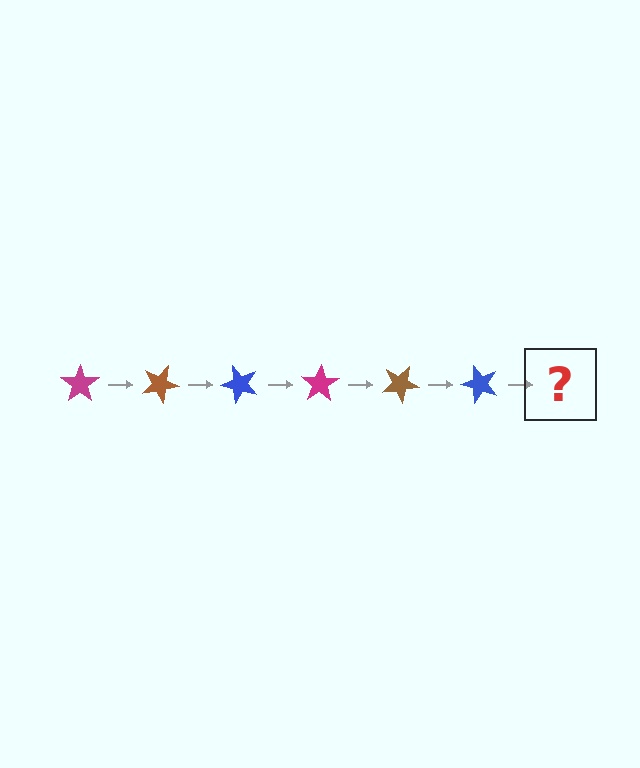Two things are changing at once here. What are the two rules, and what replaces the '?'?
The two rules are that it rotates 25 degrees each step and the color cycles through magenta, brown, and blue. The '?' should be a magenta star, rotated 150 degrees from the start.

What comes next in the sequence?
The next element should be a magenta star, rotated 150 degrees from the start.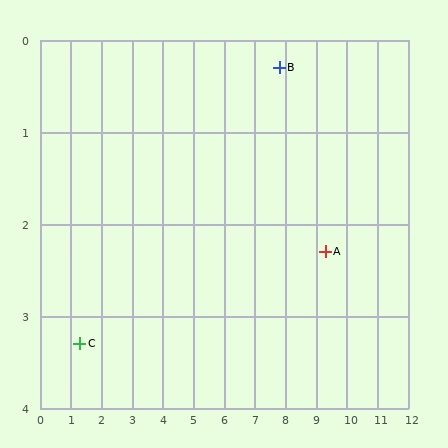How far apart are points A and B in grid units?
Points A and B are about 2.5 grid units apart.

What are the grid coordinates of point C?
Point C is at approximately (1.3, 3.3).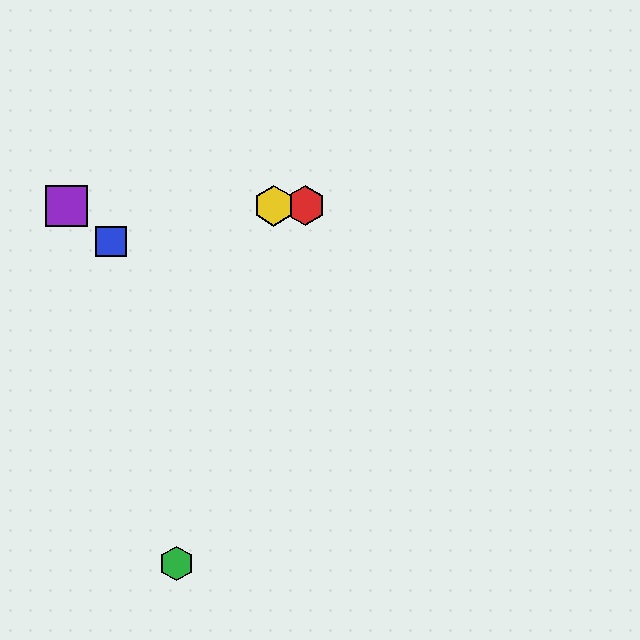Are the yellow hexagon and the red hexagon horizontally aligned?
Yes, both are at y≈206.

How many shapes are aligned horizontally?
3 shapes (the red hexagon, the yellow hexagon, the purple square) are aligned horizontally.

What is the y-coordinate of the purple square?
The purple square is at y≈206.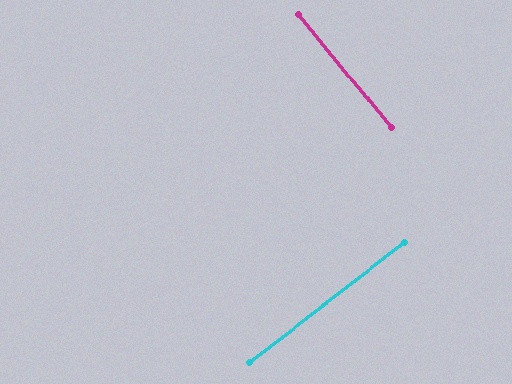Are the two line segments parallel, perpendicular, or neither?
Perpendicular — they meet at approximately 88°.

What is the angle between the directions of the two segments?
Approximately 88 degrees.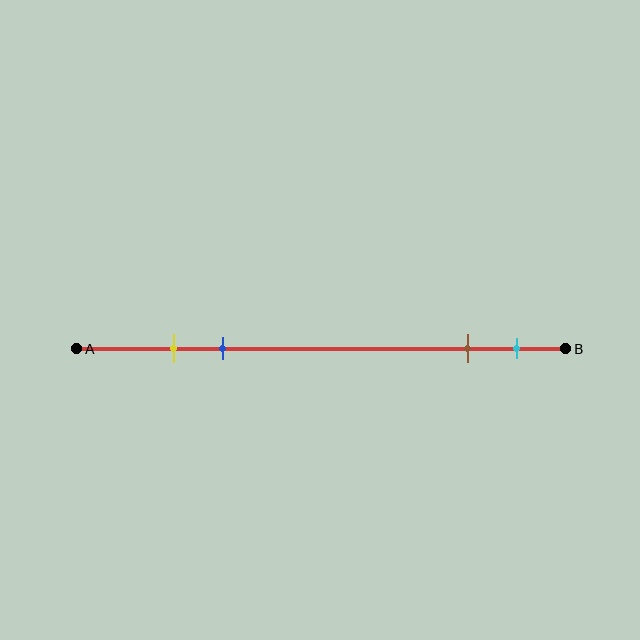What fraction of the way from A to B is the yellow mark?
The yellow mark is approximately 20% (0.2) of the way from A to B.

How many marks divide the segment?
There are 4 marks dividing the segment.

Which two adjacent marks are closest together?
The yellow and blue marks are the closest adjacent pair.